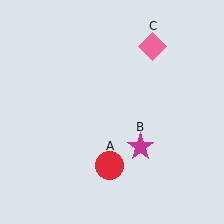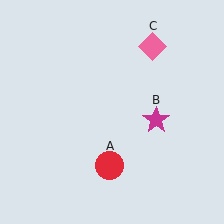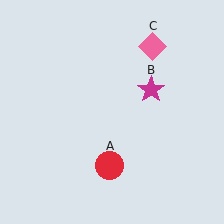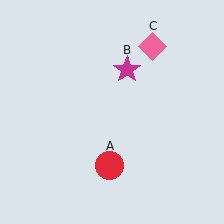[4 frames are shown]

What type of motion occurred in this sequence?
The magenta star (object B) rotated counterclockwise around the center of the scene.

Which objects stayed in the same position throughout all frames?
Red circle (object A) and pink diamond (object C) remained stationary.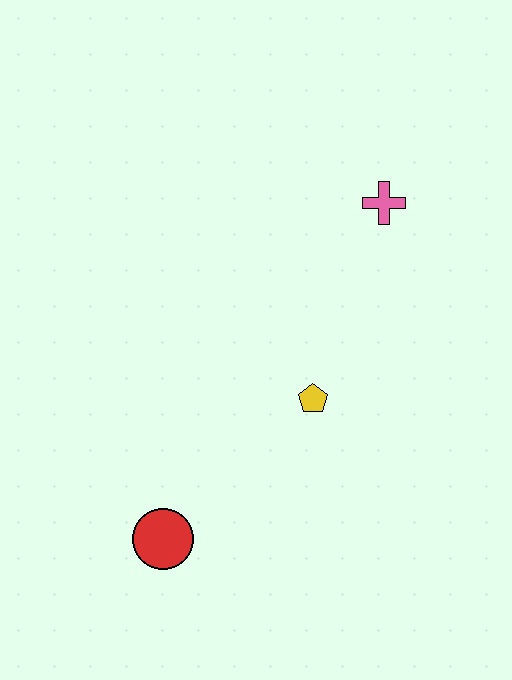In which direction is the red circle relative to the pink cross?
The red circle is below the pink cross.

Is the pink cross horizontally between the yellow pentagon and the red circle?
No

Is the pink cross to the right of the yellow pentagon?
Yes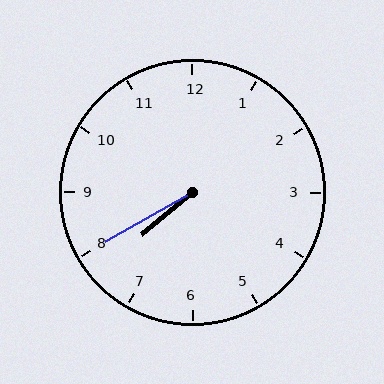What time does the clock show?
7:40.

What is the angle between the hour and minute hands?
Approximately 10 degrees.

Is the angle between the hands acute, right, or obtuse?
It is acute.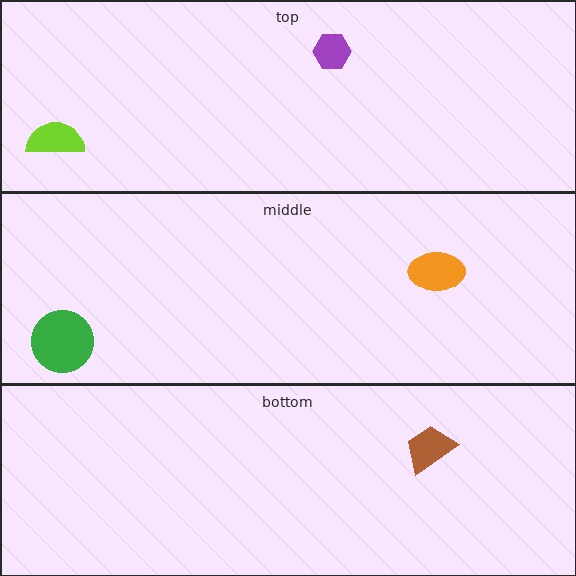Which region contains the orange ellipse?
The middle region.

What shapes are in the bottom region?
The brown trapezoid.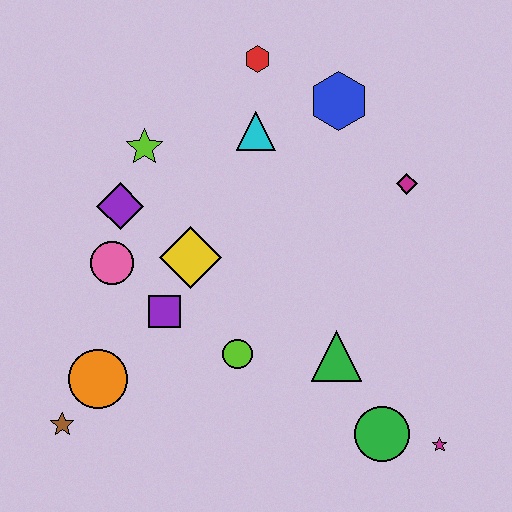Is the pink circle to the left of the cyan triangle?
Yes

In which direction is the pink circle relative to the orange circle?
The pink circle is above the orange circle.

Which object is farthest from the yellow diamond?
The magenta star is farthest from the yellow diamond.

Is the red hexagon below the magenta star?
No